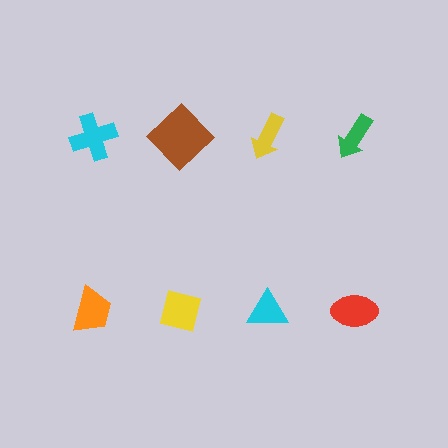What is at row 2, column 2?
A yellow square.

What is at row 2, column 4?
A red ellipse.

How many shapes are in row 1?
4 shapes.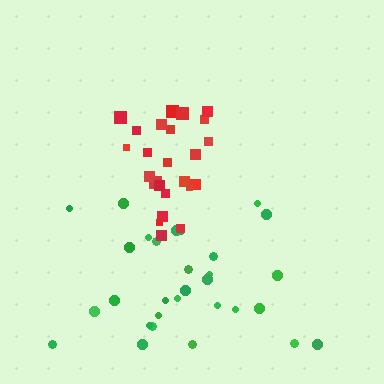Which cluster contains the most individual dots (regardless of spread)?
Green (30).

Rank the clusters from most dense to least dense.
red, green.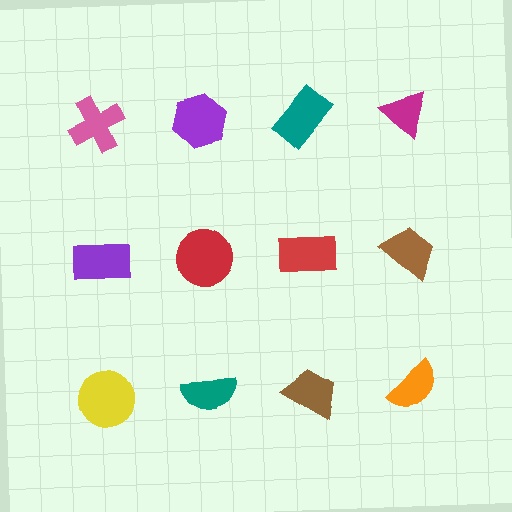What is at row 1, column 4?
A magenta triangle.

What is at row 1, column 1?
A pink cross.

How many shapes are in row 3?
4 shapes.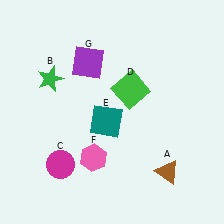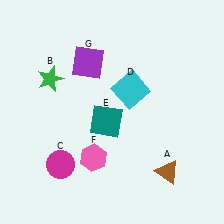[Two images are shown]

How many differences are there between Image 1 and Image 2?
There is 1 difference between the two images.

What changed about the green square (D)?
In Image 1, D is green. In Image 2, it changed to cyan.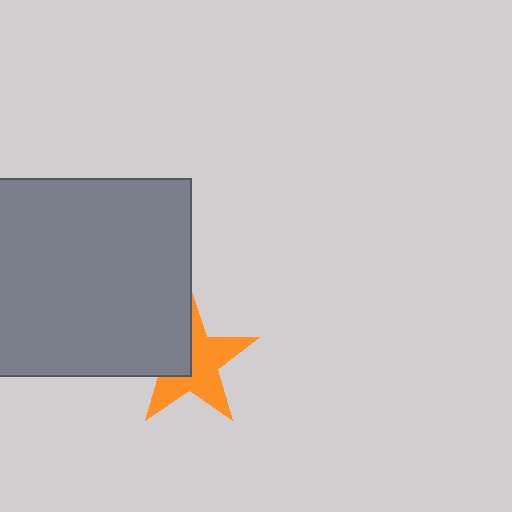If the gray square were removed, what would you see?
You would see the complete orange star.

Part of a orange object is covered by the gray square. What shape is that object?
It is a star.